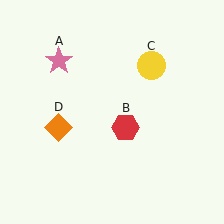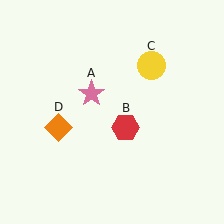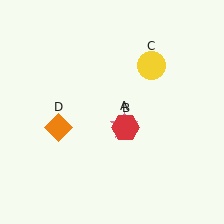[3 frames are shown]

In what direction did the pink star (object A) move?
The pink star (object A) moved down and to the right.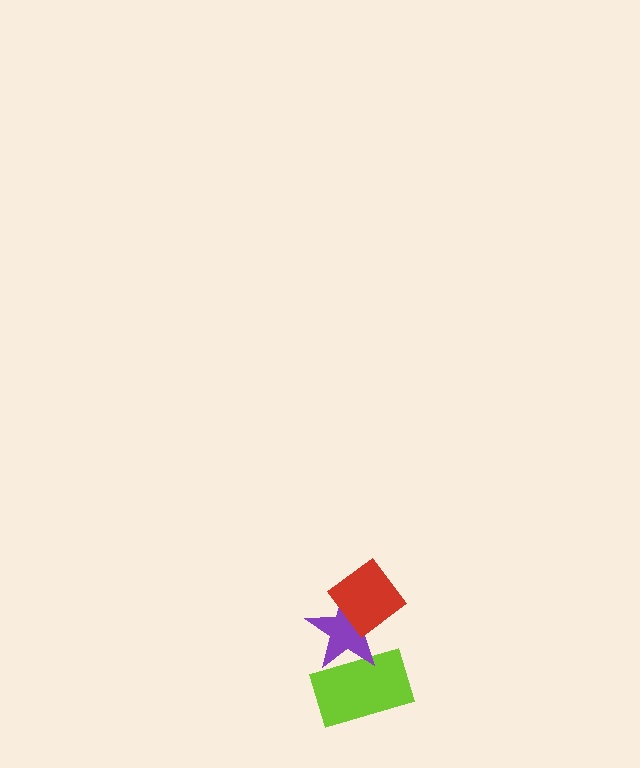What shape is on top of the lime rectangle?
The purple star is on top of the lime rectangle.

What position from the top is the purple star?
The purple star is 2nd from the top.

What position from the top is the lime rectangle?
The lime rectangle is 3rd from the top.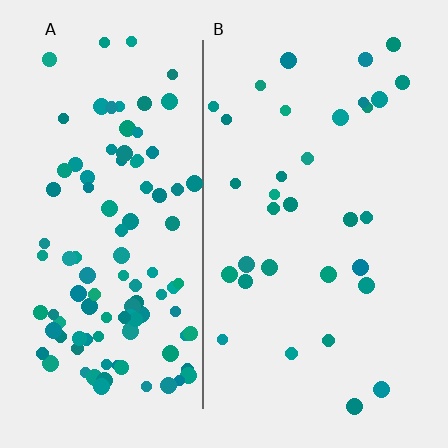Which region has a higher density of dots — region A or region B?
A (the left).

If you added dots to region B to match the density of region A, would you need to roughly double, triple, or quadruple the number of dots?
Approximately triple.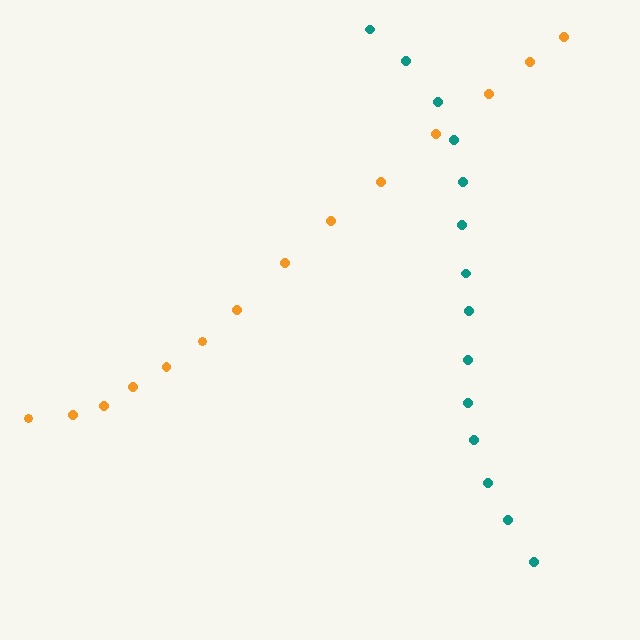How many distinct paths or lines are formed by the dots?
There are 2 distinct paths.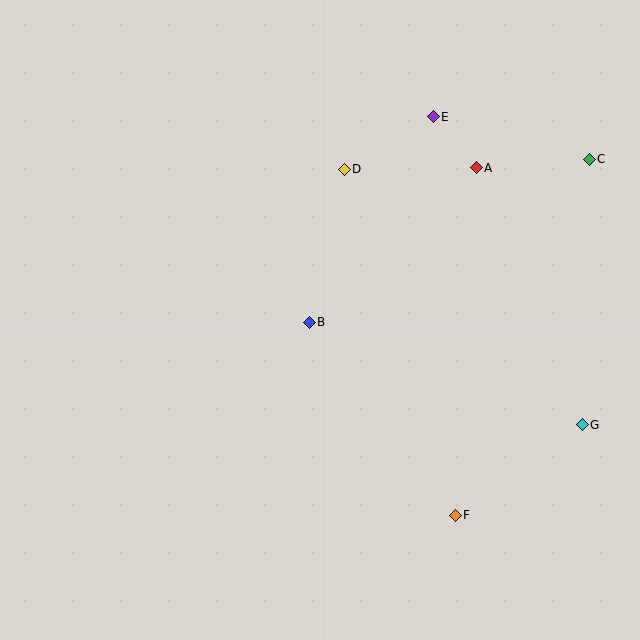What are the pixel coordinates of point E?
Point E is at (433, 117).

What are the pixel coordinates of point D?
Point D is at (344, 169).